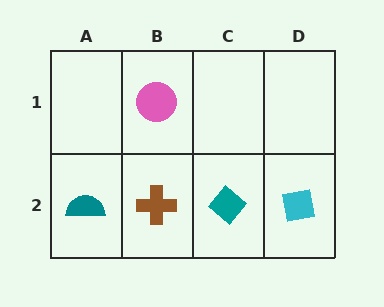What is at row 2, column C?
A teal diamond.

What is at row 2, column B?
A brown cross.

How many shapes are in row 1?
1 shape.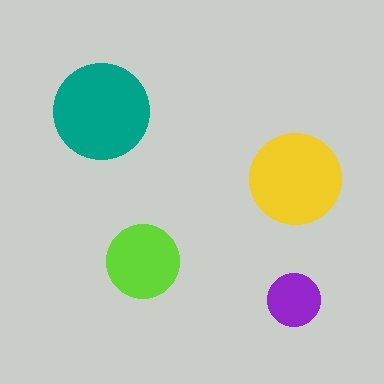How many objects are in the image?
There are 4 objects in the image.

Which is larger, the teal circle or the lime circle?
The teal one.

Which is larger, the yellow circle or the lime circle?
The yellow one.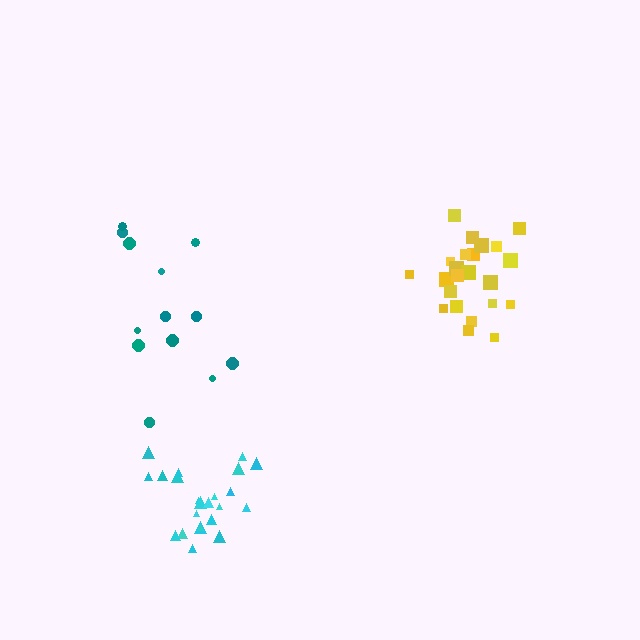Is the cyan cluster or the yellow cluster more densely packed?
Cyan.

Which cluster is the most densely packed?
Cyan.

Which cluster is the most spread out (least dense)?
Teal.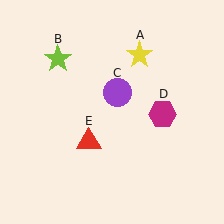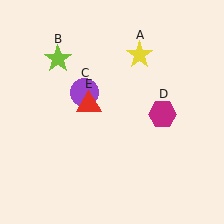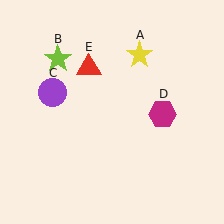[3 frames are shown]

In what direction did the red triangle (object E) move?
The red triangle (object E) moved up.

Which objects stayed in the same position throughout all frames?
Yellow star (object A) and lime star (object B) and magenta hexagon (object D) remained stationary.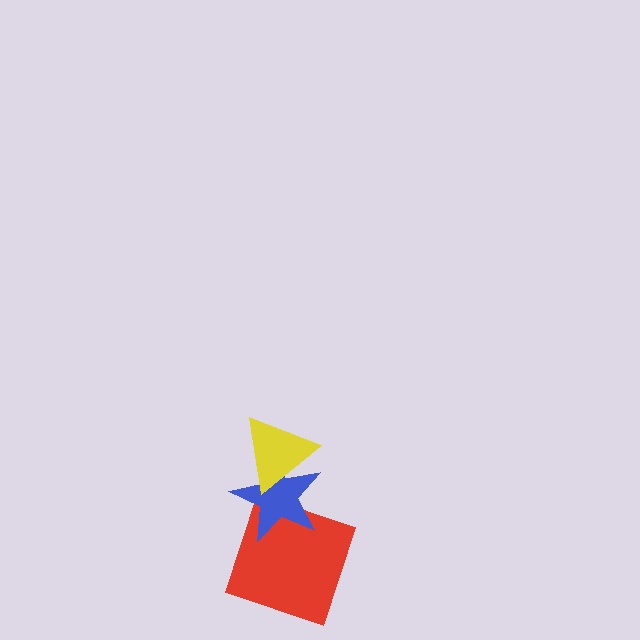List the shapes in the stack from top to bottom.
From top to bottom: the yellow triangle, the blue star, the red square.